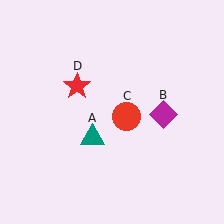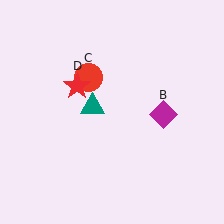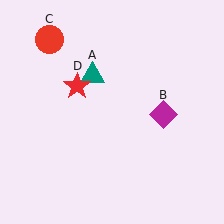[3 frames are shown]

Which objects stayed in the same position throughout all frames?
Magenta diamond (object B) and red star (object D) remained stationary.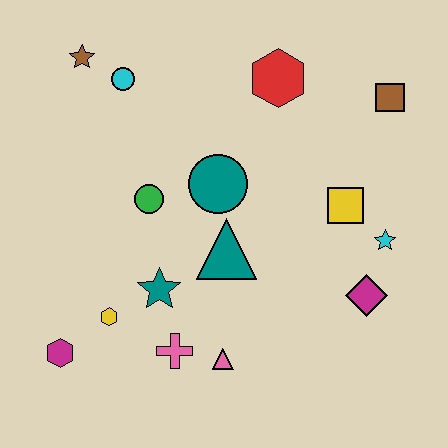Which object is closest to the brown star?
The cyan circle is closest to the brown star.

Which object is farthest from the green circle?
The brown square is farthest from the green circle.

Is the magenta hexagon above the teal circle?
No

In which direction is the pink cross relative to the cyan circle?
The pink cross is below the cyan circle.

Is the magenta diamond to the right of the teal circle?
Yes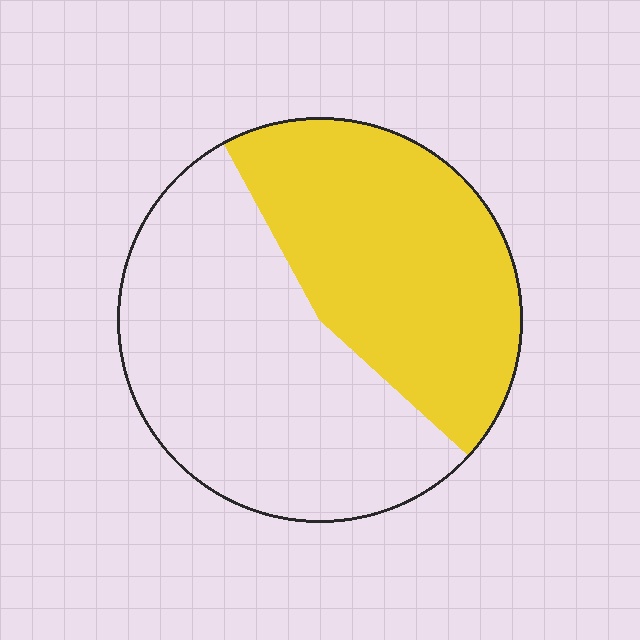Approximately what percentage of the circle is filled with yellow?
Approximately 45%.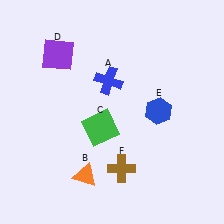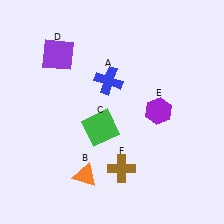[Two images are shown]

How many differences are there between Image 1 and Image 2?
There is 1 difference between the two images.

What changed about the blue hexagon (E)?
In Image 1, E is blue. In Image 2, it changed to purple.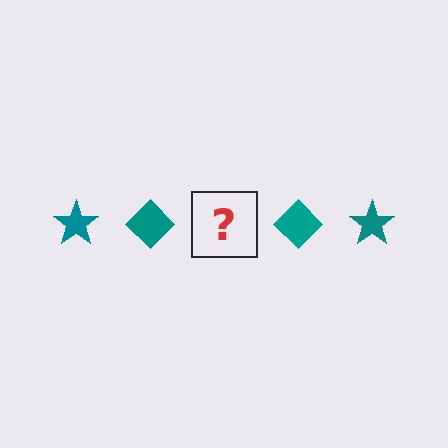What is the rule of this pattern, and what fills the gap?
The rule is that the pattern cycles through star, diamond shapes in teal. The gap should be filled with a teal star.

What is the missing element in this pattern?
The missing element is a teal star.